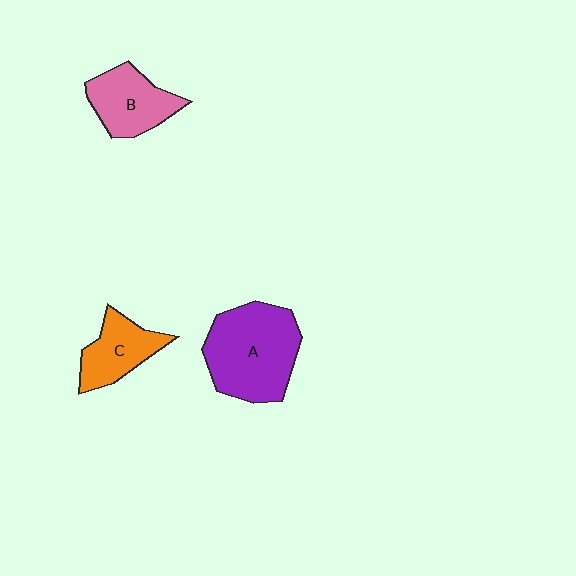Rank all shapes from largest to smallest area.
From largest to smallest: A (purple), B (pink), C (orange).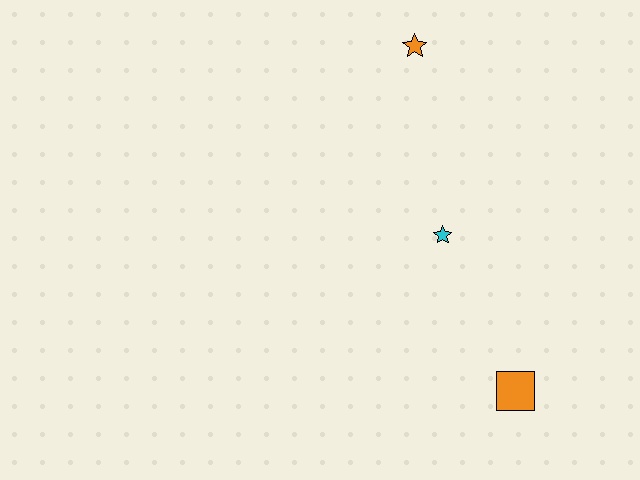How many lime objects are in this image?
There are no lime objects.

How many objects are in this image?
There are 3 objects.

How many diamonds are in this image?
There are no diamonds.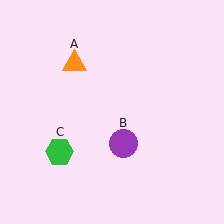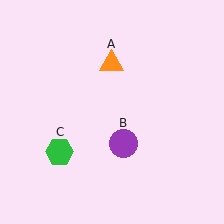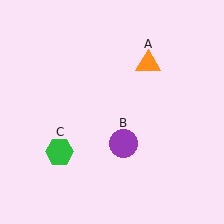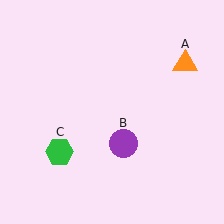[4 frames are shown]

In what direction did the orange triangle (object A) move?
The orange triangle (object A) moved right.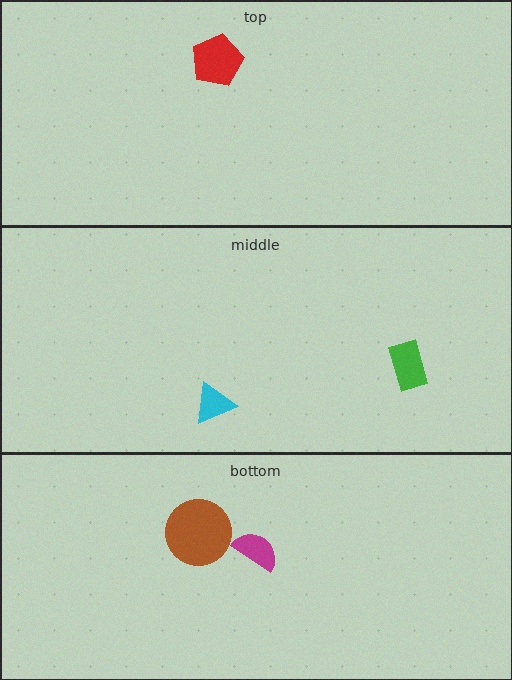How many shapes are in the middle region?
2.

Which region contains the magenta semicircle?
The bottom region.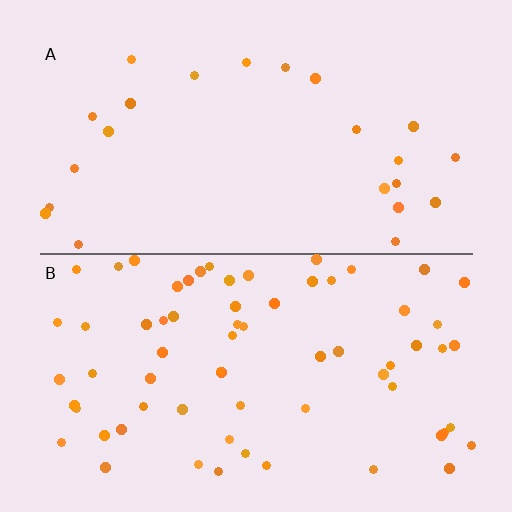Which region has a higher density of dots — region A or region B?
B (the bottom).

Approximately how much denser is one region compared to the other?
Approximately 2.9× — region B over region A.